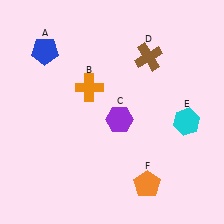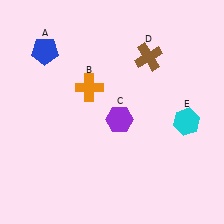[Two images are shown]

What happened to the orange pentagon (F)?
The orange pentagon (F) was removed in Image 2. It was in the bottom-right area of Image 1.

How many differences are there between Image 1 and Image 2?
There is 1 difference between the two images.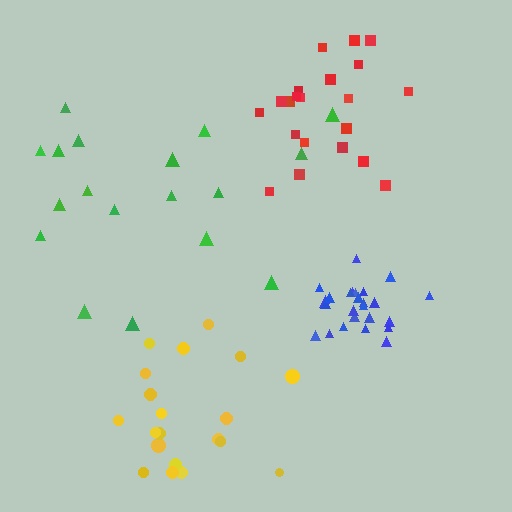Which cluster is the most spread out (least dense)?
Green.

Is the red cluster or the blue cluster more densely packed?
Blue.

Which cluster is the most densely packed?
Blue.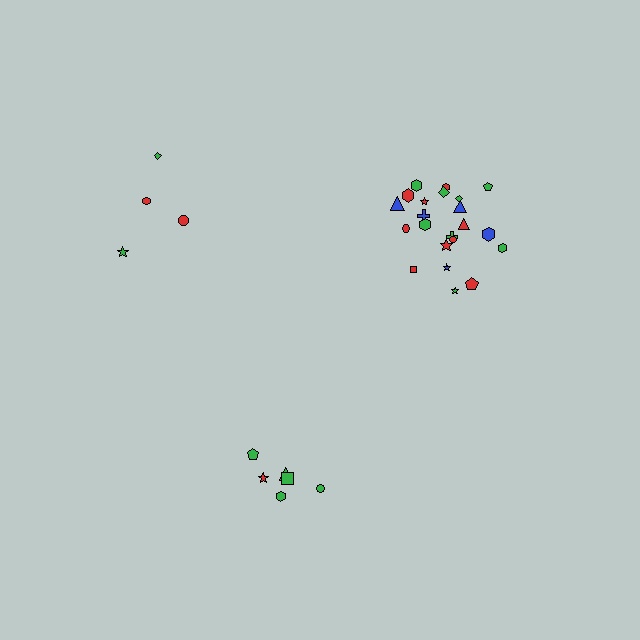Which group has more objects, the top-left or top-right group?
The top-right group.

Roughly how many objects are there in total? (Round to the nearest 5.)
Roughly 30 objects in total.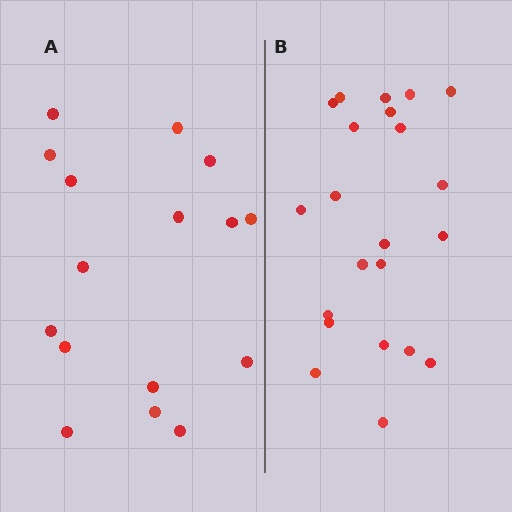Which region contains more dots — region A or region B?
Region B (the right region) has more dots.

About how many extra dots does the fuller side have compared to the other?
Region B has about 6 more dots than region A.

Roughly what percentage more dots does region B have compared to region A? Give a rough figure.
About 40% more.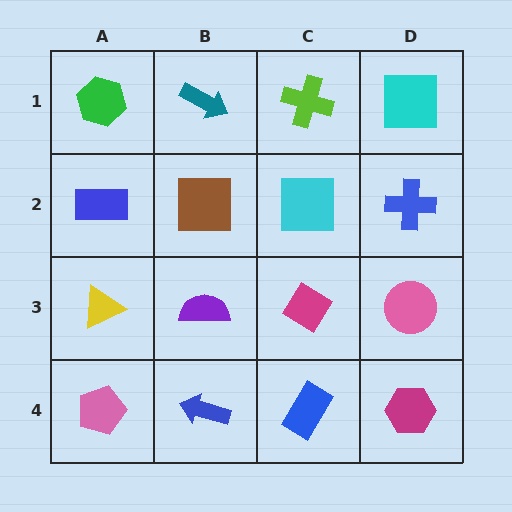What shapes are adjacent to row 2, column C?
A lime cross (row 1, column C), a magenta diamond (row 3, column C), a brown square (row 2, column B), a blue cross (row 2, column D).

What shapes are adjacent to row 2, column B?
A teal arrow (row 1, column B), a purple semicircle (row 3, column B), a blue rectangle (row 2, column A), a cyan square (row 2, column C).